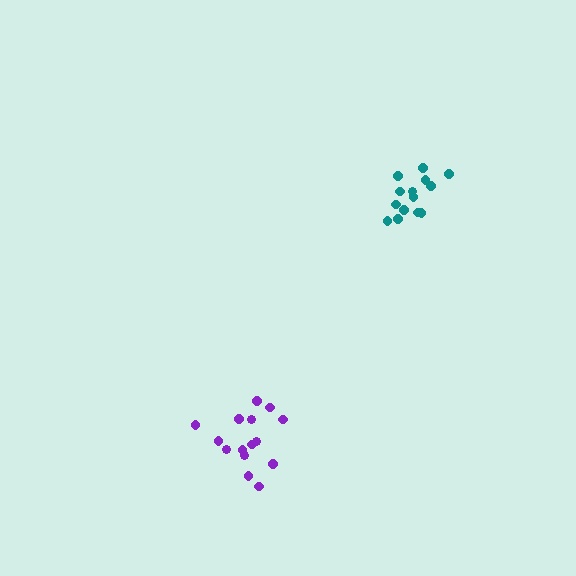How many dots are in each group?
Group 1: 14 dots, Group 2: 15 dots (29 total).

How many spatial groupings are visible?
There are 2 spatial groupings.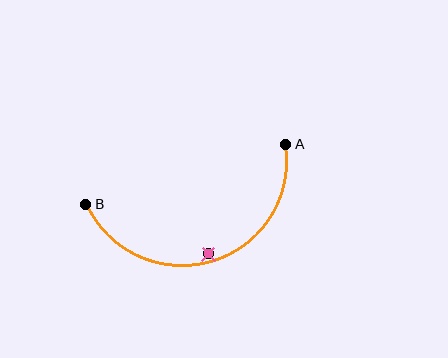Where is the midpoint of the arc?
The arc midpoint is the point on the curve farthest from the straight line joining A and B. It sits below that line.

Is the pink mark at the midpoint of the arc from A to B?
No — the pink mark does not lie on the arc at all. It sits slightly inside the curve.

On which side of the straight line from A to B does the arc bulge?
The arc bulges below the straight line connecting A and B.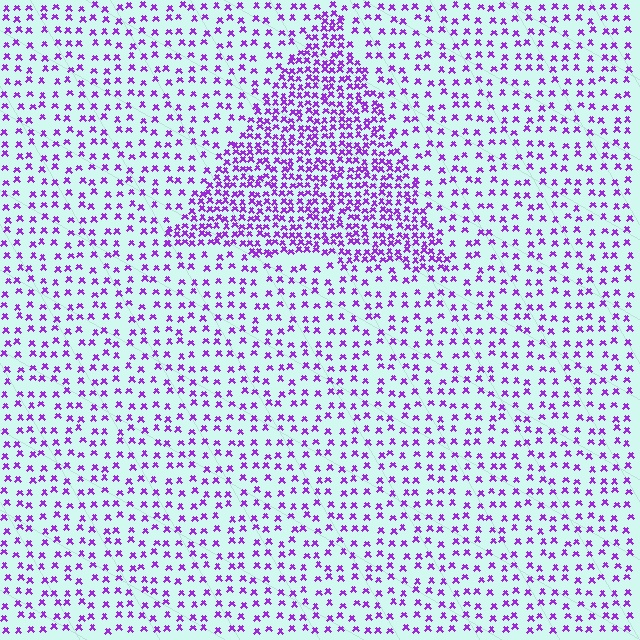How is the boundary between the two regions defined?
The boundary is defined by a change in element density (approximately 2.3x ratio). All elements are the same color, size, and shape.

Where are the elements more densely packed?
The elements are more densely packed inside the triangle boundary.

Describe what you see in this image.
The image contains small purple elements arranged at two different densities. A triangle-shaped region is visible where the elements are more densely packed than the surrounding area.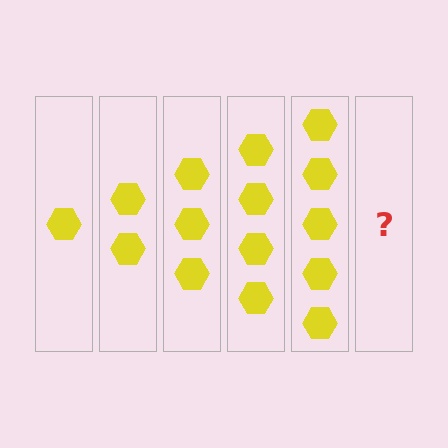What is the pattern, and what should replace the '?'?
The pattern is that each step adds one more hexagon. The '?' should be 6 hexagons.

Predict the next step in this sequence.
The next step is 6 hexagons.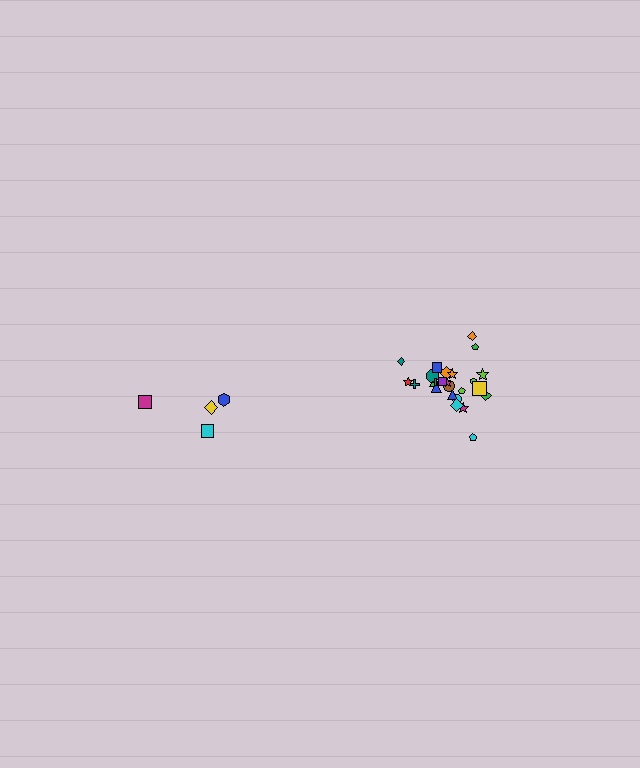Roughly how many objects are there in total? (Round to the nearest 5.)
Roughly 30 objects in total.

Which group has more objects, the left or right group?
The right group.